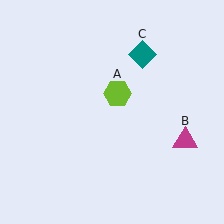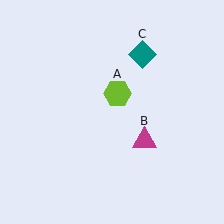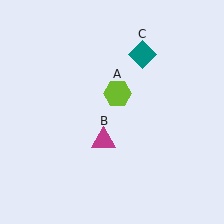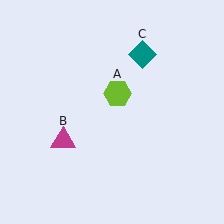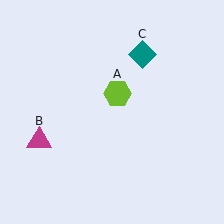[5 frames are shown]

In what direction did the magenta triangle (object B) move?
The magenta triangle (object B) moved left.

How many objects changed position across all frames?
1 object changed position: magenta triangle (object B).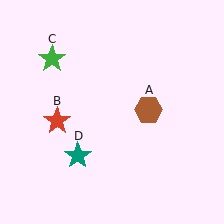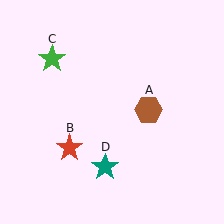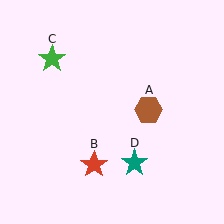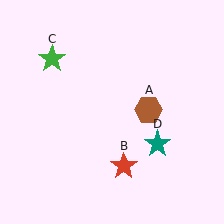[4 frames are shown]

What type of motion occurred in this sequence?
The red star (object B), teal star (object D) rotated counterclockwise around the center of the scene.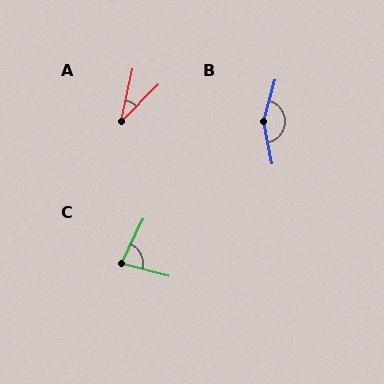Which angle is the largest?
B, at approximately 153 degrees.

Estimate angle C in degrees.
Approximately 79 degrees.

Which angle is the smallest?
A, at approximately 33 degrees.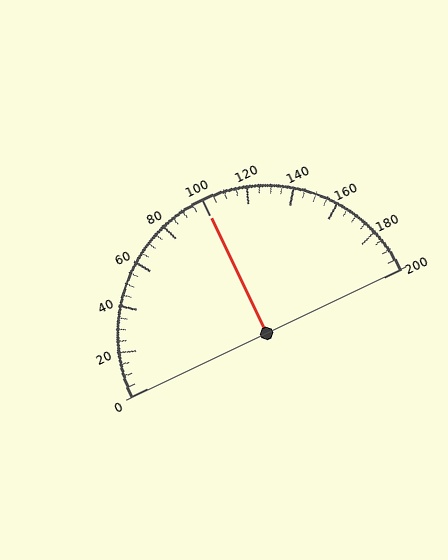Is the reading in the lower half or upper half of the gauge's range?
The reading is in the upper half of the range (0 to 200).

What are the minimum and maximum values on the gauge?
The gauge ranges from 0 to 200.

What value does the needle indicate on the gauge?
The needle indicates approximately 100.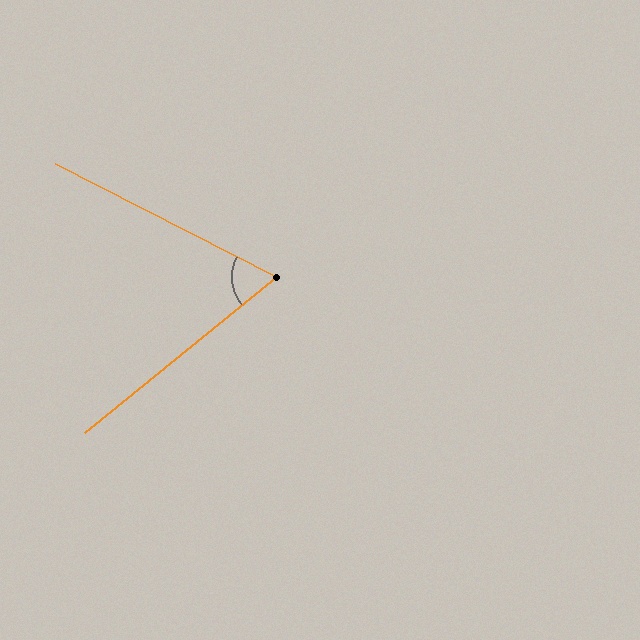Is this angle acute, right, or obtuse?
It is acute.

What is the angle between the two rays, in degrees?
Approximately 66 degrees.